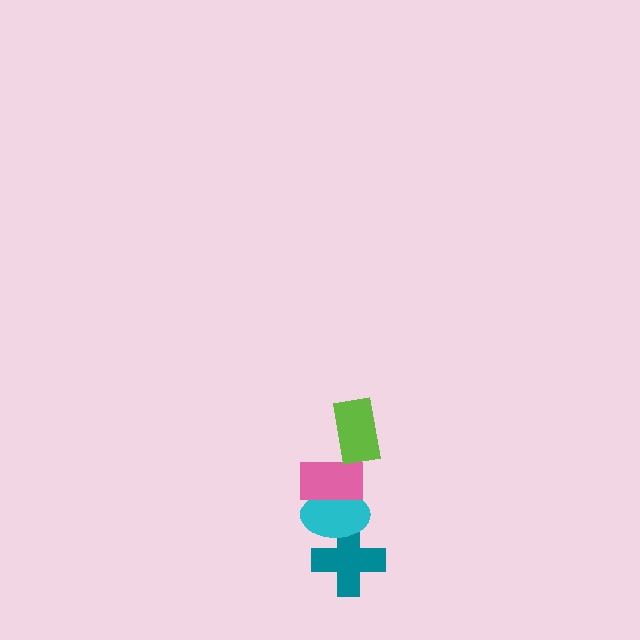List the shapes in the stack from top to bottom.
From top to bottom: the lime rectangle, the pink rectangle, the cyan ellipse, the teal cross.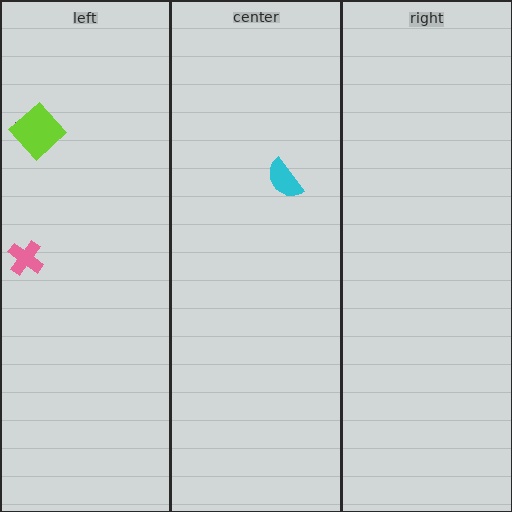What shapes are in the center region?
The cyan semicircle.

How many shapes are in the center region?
1.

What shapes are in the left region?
The pink cross, the purple arrow, the lime diamond.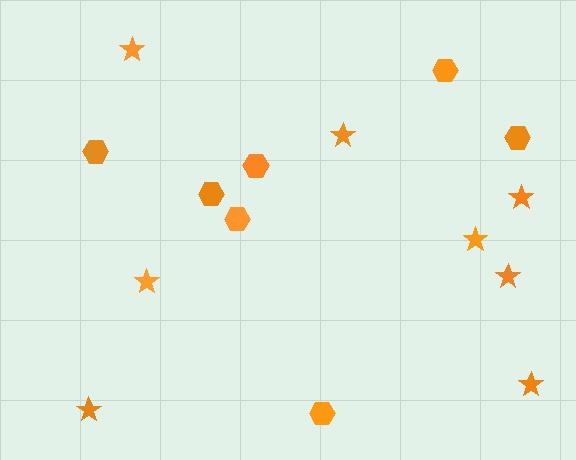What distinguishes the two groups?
There are 2 groups: one group of hexagons (7) and one group of stars (8).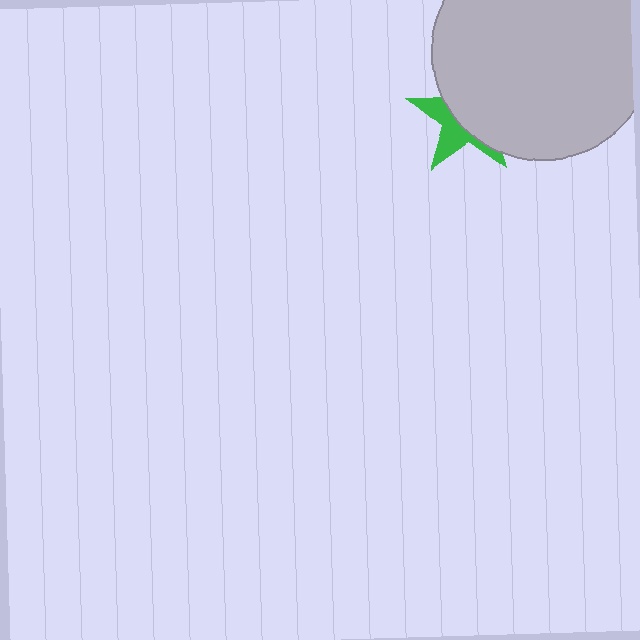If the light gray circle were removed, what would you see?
You would see the complete green star.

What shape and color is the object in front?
The object in front is a light gray circle.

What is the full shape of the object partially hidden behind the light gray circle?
The partially hidden object is a green star.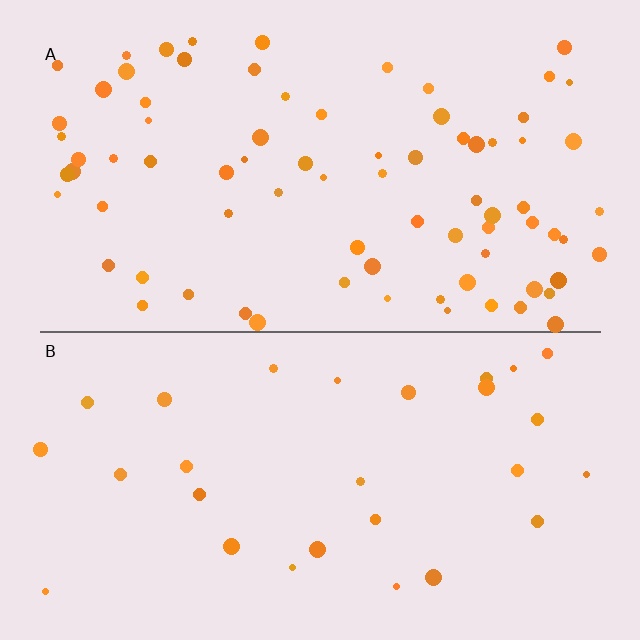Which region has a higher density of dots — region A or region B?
A (the top).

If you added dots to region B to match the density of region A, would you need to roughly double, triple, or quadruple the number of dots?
Approximately triple.